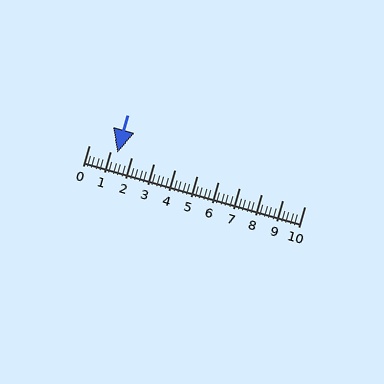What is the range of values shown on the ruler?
The ruler shows values from 0 to 10.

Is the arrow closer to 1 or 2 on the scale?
The arrow is closer to 1.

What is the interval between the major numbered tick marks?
The major tick marks are spaced 1 units apart.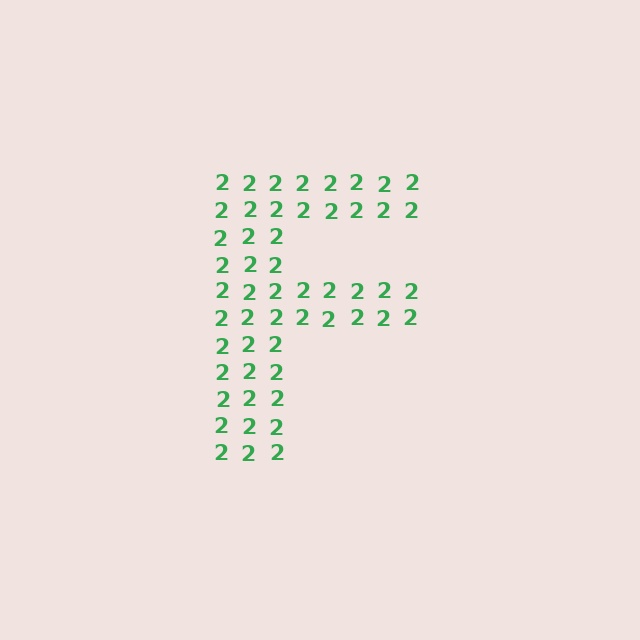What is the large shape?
The large shape is the letter F.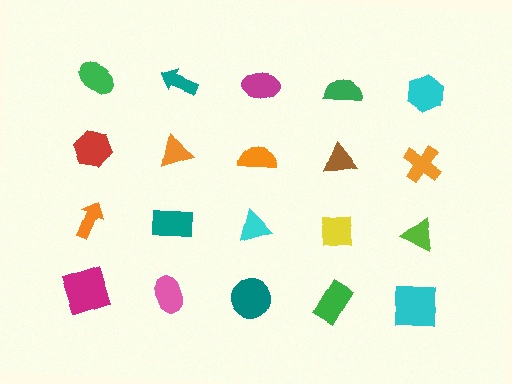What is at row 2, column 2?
An orange triangle.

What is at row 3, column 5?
A lime triangle.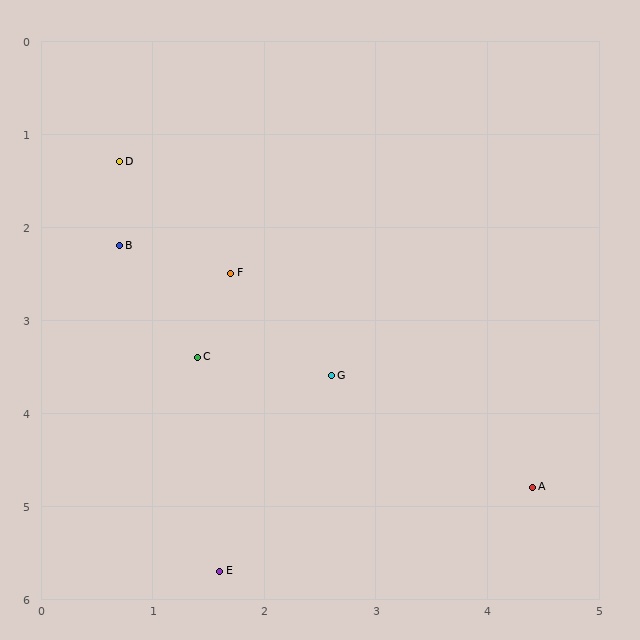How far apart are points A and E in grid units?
Points A and E are about 2.9 grid units apart.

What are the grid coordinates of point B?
Point B is at approximately (0.7, 2.2).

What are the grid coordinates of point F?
Point F is at approximately (1.7, 2.5).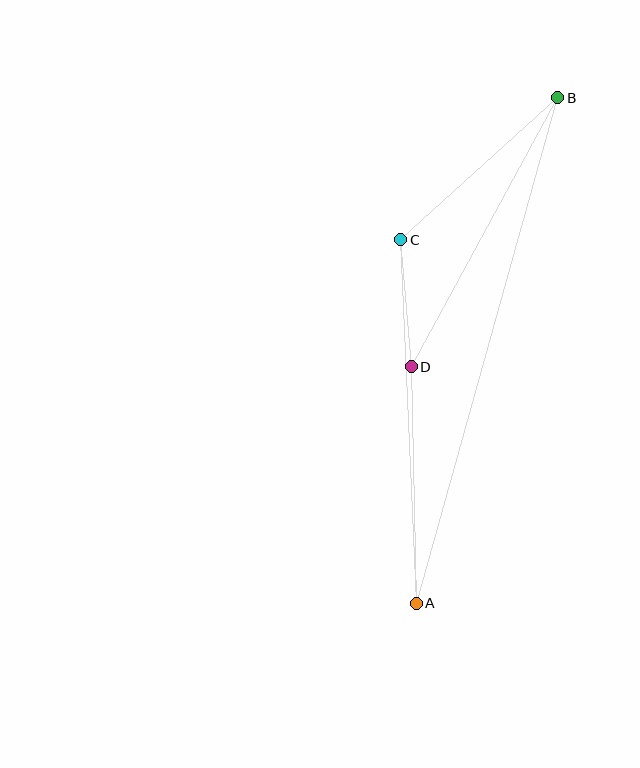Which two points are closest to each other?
Points C and D are closest to each other.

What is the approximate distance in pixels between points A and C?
The distance between A and C is approximately 364 pixels.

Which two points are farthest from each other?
Points A and B are farthest from each other.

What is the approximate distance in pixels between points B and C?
The distance between B and C is approximately 212 pixels.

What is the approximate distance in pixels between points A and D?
The distance between A and D is approximately 236 pixels.